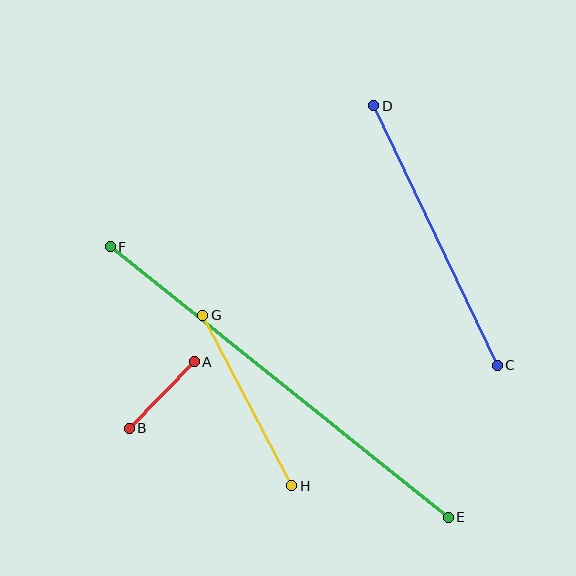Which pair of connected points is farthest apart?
Points E and F are farthest apart.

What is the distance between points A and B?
The distance is approximately 93 pixels.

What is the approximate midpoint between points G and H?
The midpoint is at approximately (247, 401) pixels.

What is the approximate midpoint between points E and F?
The midpoint is at approximately (279, 382) pixels.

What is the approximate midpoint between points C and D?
The midpoint is at approximately (435, 236) pixels.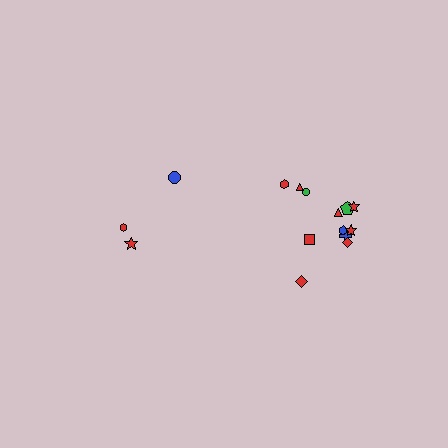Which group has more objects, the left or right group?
The right group.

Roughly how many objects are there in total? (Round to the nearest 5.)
Roughly 15 objects in total.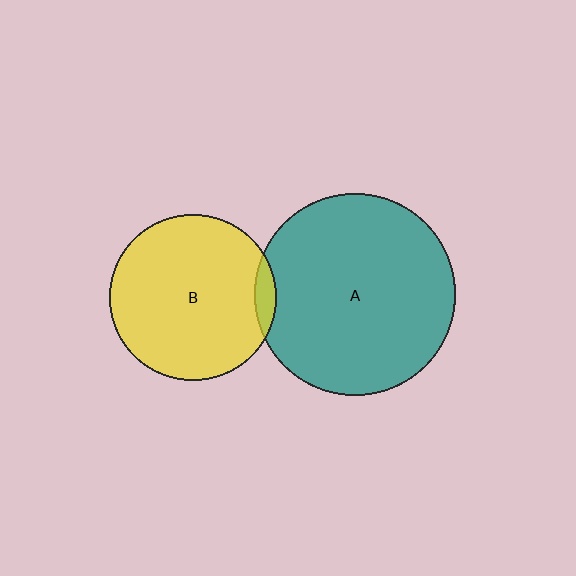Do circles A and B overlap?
Yes.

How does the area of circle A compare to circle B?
Approximately 1.5 times.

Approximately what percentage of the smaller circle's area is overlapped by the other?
Approximately 5%.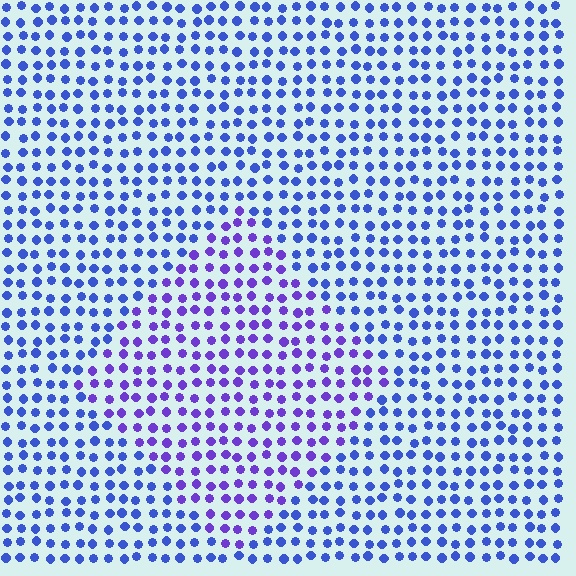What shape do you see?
I see a diamond.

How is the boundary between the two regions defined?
The boundary is defined purely by a slight shift in hue (about 33 degrees). Spacing, size, and orientation are identical on both sides.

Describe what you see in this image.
The image is filled with small blue elements in a uniform arrangement. A diamond-shaped region is visible where the elements are tinted to a slightly different hue, forming a subtle color boundary.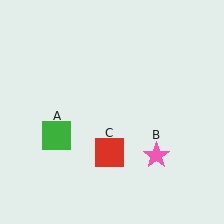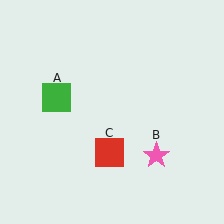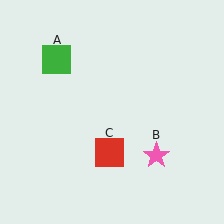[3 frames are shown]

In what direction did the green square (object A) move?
The green square (object A) moved up.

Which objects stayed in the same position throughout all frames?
Pink star (object B) and red square (object C) remained stationary.